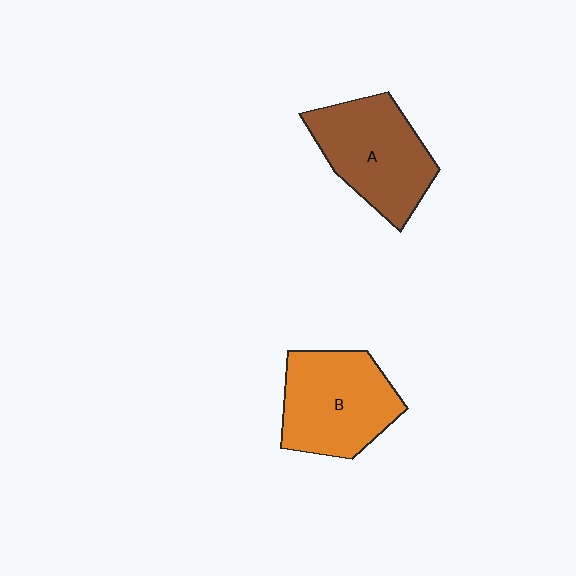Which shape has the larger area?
Shape B (orange).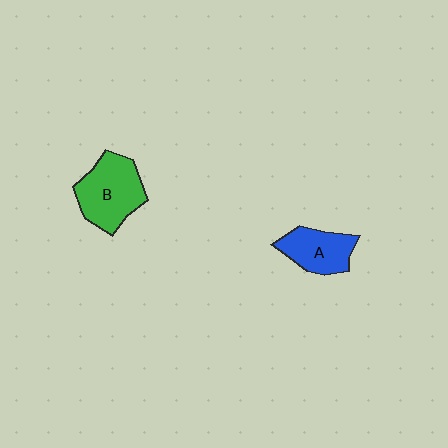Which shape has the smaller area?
Shape A (blue).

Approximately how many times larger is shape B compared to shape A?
Approximately 1.4 times.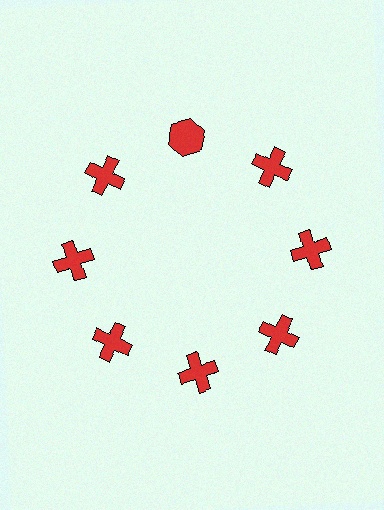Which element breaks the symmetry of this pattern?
The red hexagon at roughly the 12 o'clock position breaks the symmetry. All other shapes are red crosses.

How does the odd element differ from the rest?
It has a different shape: hexagon instead of cross.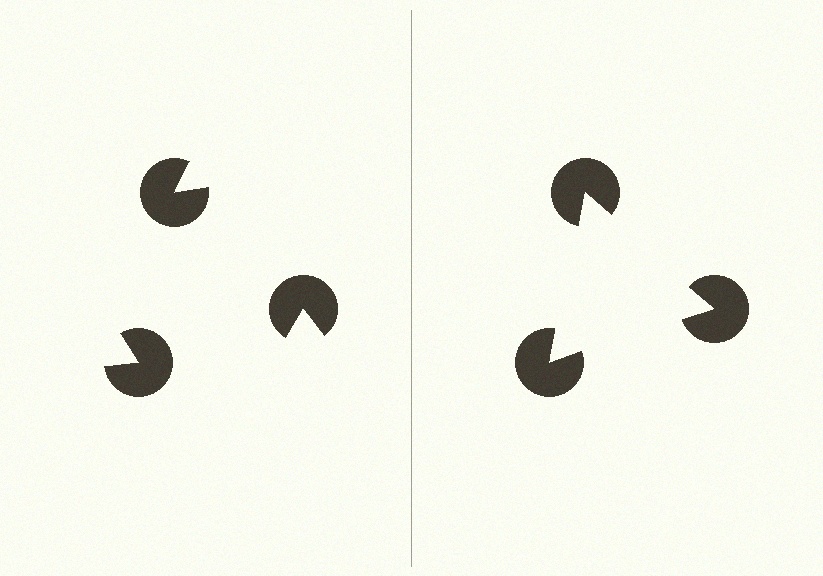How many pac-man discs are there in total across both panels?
6 — 3 on each side.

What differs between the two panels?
The pac-man discs are positioned identically on both sides; only the wedge orientations differ. On the right they align to a triangle; on the left they are misaligned.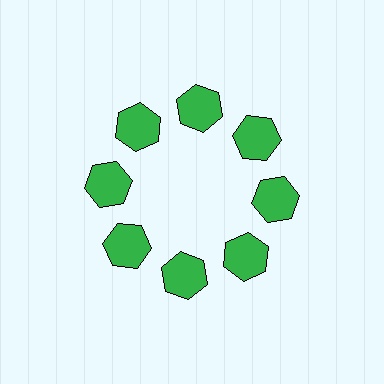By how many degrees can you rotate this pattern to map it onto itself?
The pattern maps onto itself every 45 degrees of rotation.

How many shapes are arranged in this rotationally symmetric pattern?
There are 8 shapes, arranged in 8 groups of 1.